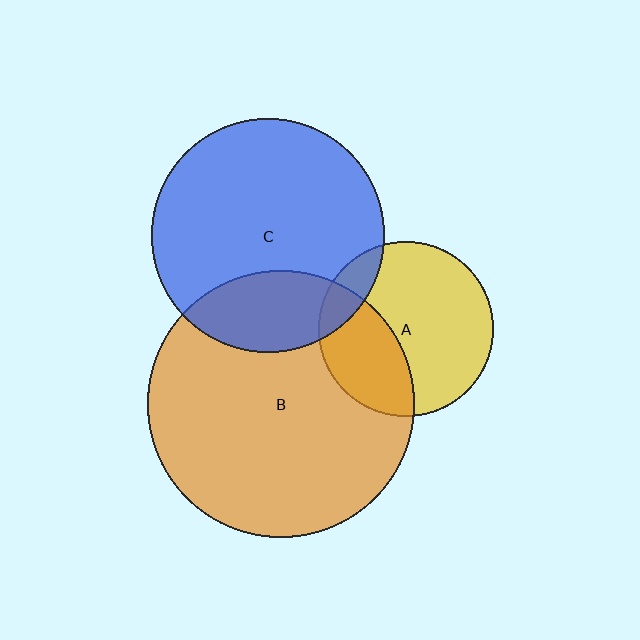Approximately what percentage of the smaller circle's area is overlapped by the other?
Approximately 10%.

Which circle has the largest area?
Circle B (orange).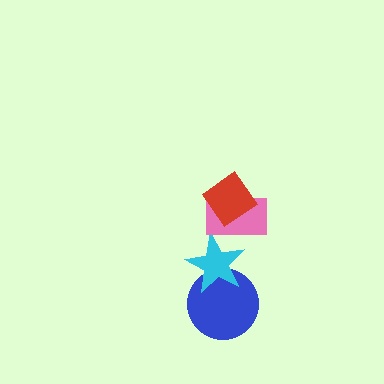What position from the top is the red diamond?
The red diamond is 1st from the top.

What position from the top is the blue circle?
The blue circle is 4th from the top.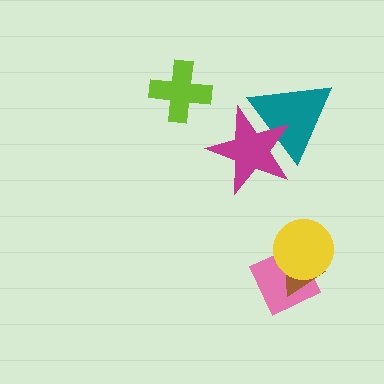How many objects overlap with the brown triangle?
2 objects overlap with the brown triangle.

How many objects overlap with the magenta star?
1 object overlaps with the magenta star.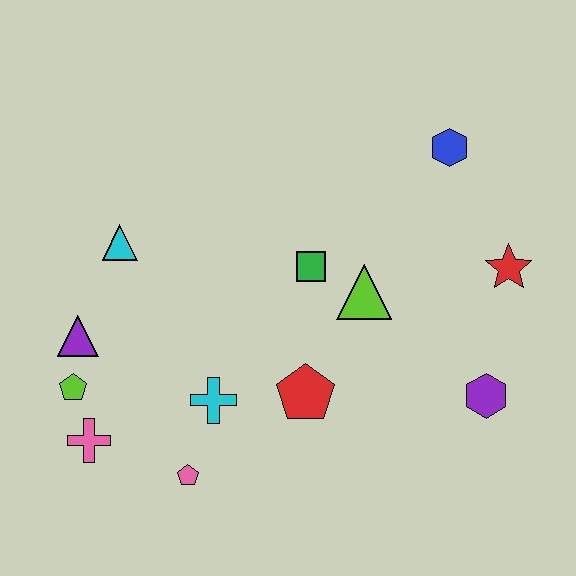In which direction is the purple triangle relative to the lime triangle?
The purple triangle is to the left of the lime triangle.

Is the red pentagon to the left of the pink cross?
No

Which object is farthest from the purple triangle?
The red star is farthest from the purple triangle.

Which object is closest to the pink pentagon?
The cyan cross is closest to the pink pentagon.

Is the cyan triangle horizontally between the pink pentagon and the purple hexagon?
No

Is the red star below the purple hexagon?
No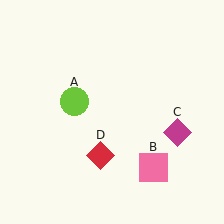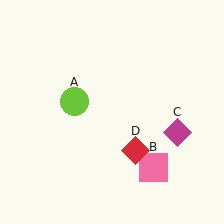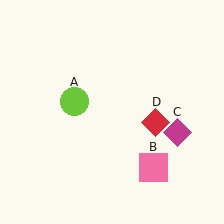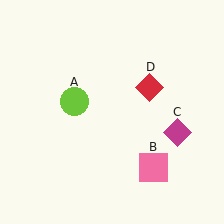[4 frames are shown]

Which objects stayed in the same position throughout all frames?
Lime circle (object A) and pink square (object B) and magenta diamond (object C) remained stationary.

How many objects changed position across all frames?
1 object changed position: red diamond (object D).